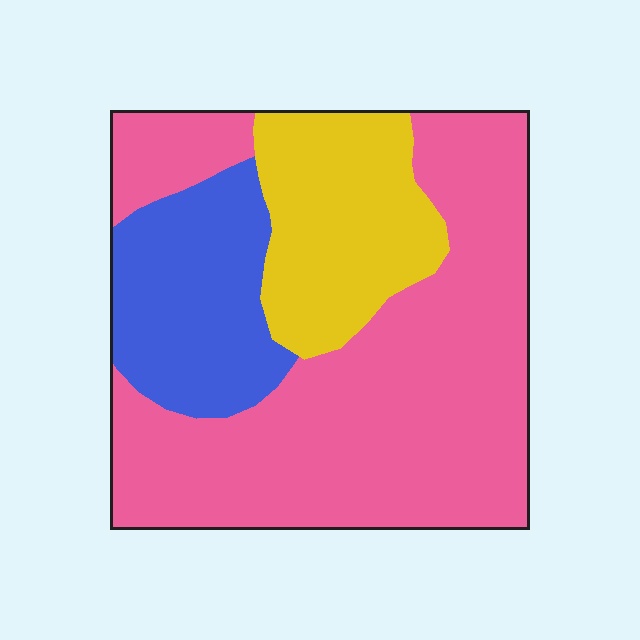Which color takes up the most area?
Pink, at roughly 60%.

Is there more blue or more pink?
Pink.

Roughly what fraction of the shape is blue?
Blue takes up between a sixth and a third of the shape.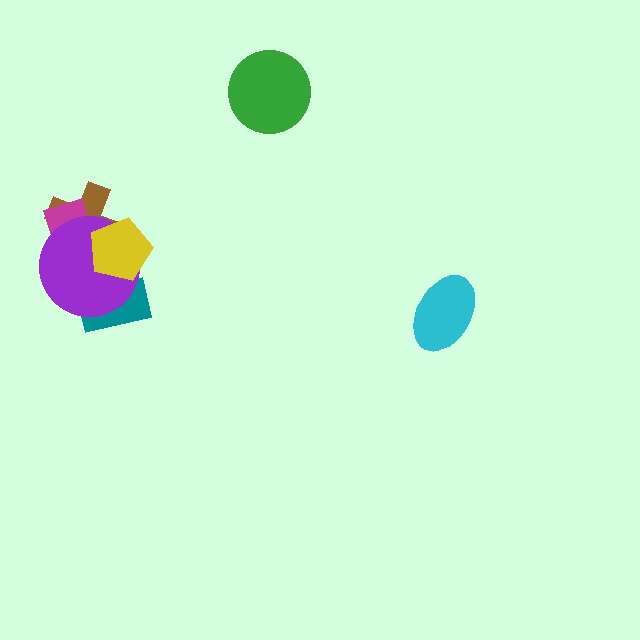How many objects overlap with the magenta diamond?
2 objects overlap with the magenta diamond.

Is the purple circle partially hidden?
Yes, it is partially covered by another shape.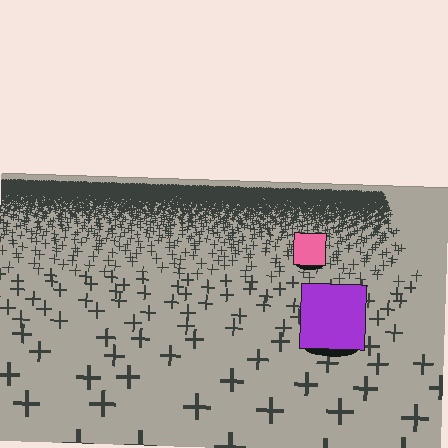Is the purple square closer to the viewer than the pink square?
Yes. The purple square is closer — you can tell from the texture gradient: the ground texture is coarser near it.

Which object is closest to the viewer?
The purple square is closest. The texture marks near it are larger and more spread out.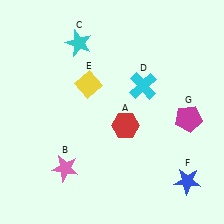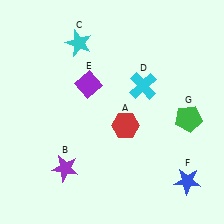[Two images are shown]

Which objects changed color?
B changed from pink to purple. E changed from yellow to purple. G changed from magenta to green.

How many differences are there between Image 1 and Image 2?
There are 3 differences between the two images.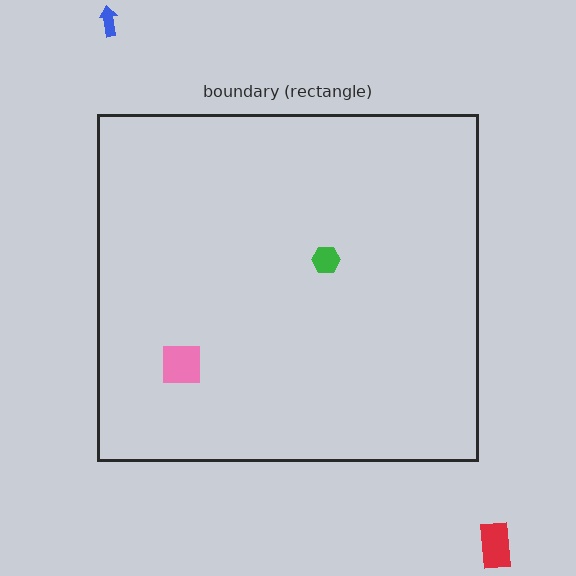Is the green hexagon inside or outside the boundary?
Inside.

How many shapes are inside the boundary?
2 inside, 2 outside.